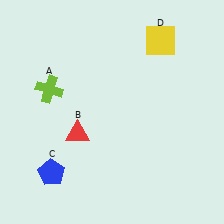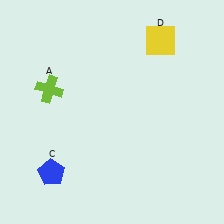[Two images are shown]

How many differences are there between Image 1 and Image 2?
There is 1 difference between the two images.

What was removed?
The red triangle (B) was removed in Image 2.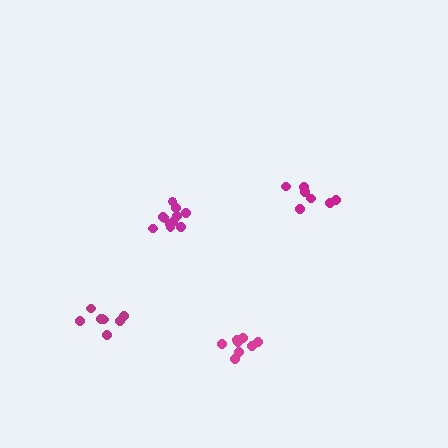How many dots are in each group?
Group 1: 7 dots, Group 2: 8 dots, Group 3: 11 dots, Group 4: 8 dots (34 total).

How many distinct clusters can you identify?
There are 4 distinct clusters.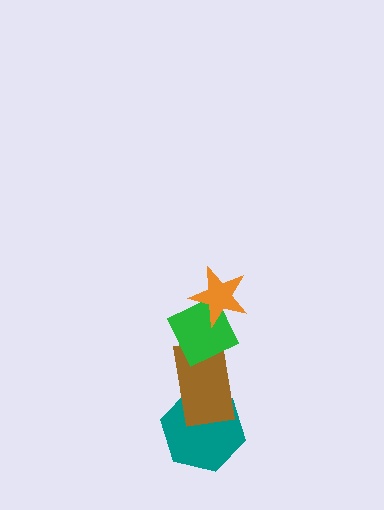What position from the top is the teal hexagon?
The teal hexagon is 4th from the top.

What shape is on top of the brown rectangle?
The green diamond is on top of the brown rectangle.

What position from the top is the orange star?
The orange star is 1st from the top.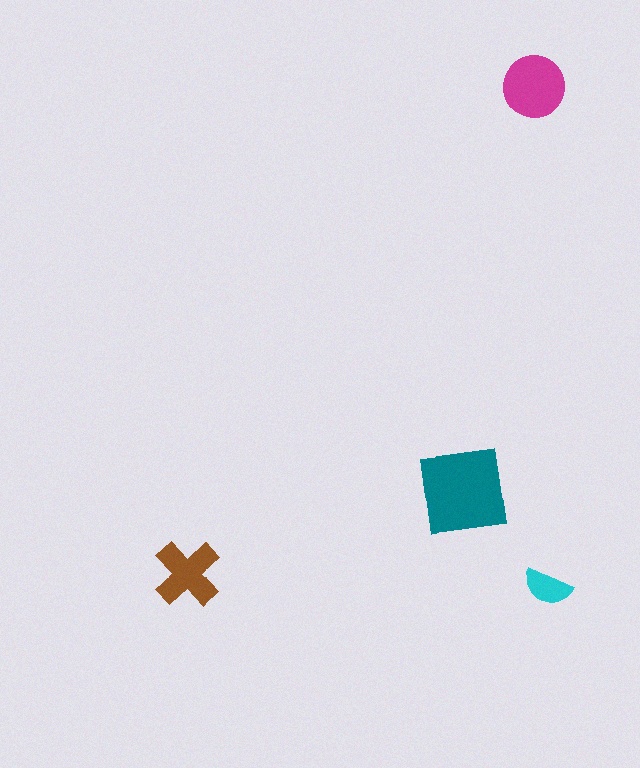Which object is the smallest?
The cyan semicircle.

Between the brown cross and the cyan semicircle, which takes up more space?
The brown cross.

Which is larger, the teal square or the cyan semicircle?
The teal square.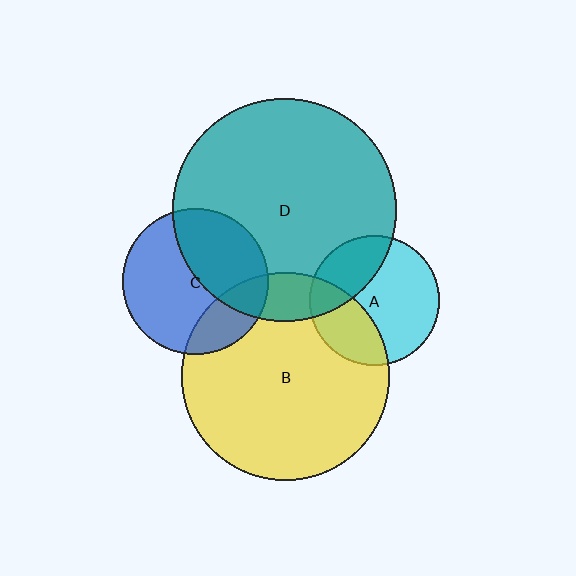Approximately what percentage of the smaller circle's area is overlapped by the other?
Approximately 30%.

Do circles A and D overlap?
Yes.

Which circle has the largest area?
Circle D (teal).